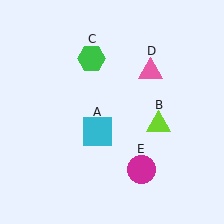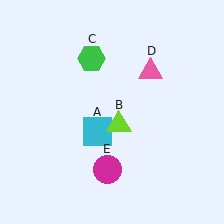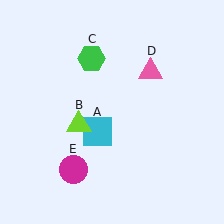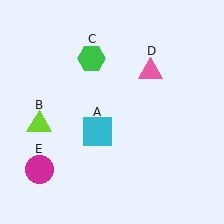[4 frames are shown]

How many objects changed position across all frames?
2 objects changed position: lime triangle (object B), magenta circle (object E).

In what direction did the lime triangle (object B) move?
The lime triangle (object B) moved left.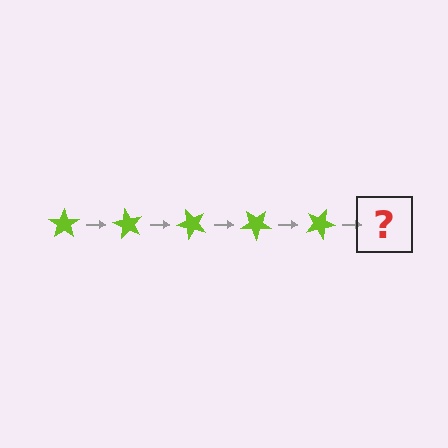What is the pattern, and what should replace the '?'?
The pattern is that the star rotates 60 degrees each step. The '?' should be a lime star rotated 300 degrees.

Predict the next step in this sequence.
The next step is a lime star rotated 300 degrees.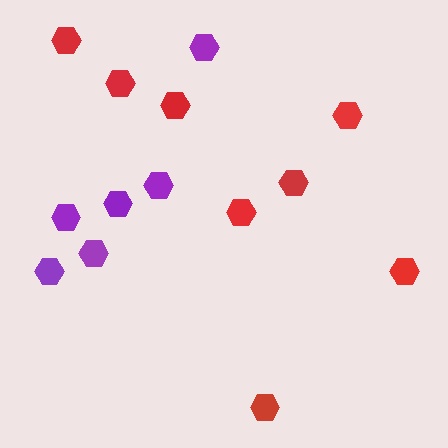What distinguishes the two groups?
There are 2 groups: one group of red hexagons (8) and one group of purple hexagons (6).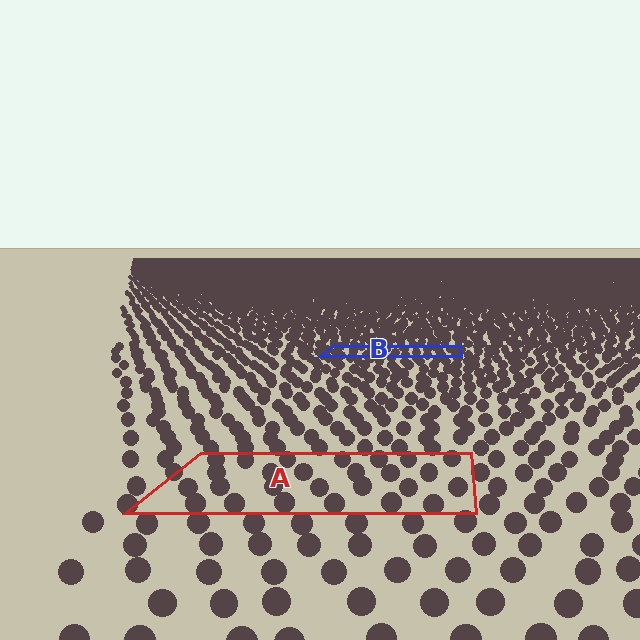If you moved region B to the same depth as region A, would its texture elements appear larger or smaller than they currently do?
They would appear larger. At a closer depth, the same texture elements are projected at a bigger on-screen size.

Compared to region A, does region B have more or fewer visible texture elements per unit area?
Region B has more texture elements per unit area — they are packed more densely because it is farther away.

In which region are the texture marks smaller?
The texture marks are smaller in region B, because it is farther away.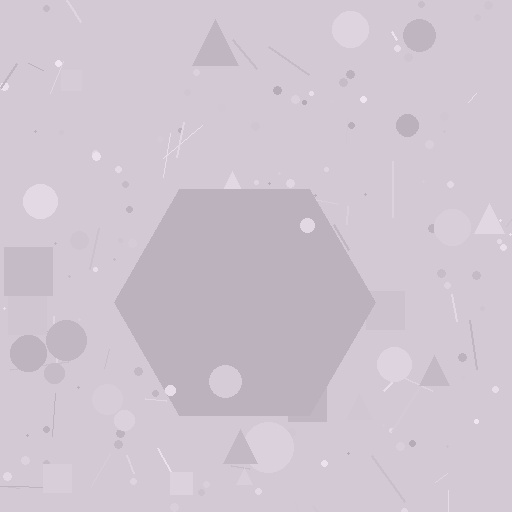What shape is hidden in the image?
A hexagon is hidden in the image.